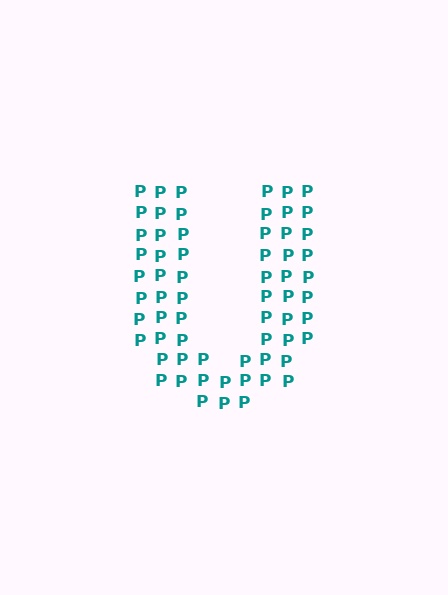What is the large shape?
The large shape is the letter U.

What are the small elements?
The small elements are letter P's.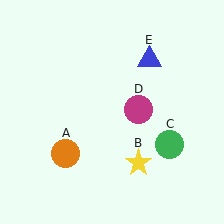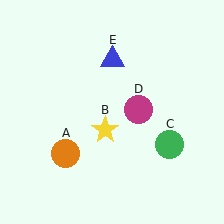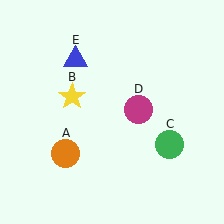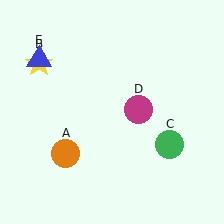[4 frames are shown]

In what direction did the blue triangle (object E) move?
The blue triangle (object E) moved left.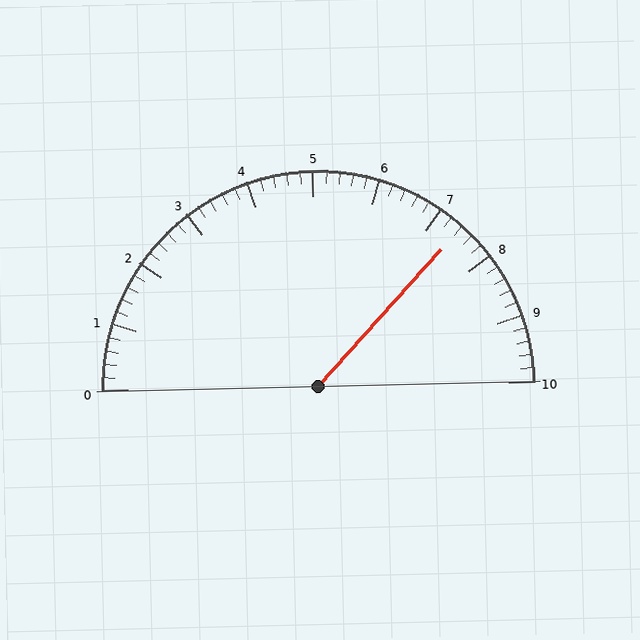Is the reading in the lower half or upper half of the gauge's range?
The reading is in the upper half of the range (0 to 10).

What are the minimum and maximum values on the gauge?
The gauge ranges from 0 to 10.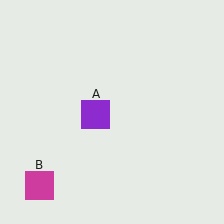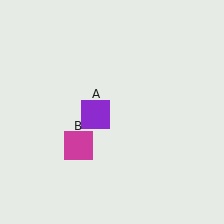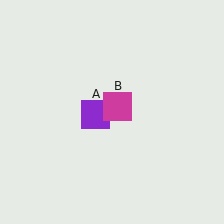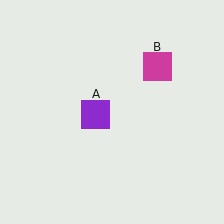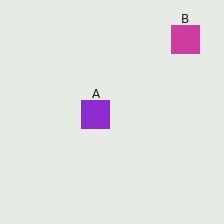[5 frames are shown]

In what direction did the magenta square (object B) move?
The magenta square (object B) moved up and to the right.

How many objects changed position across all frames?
1 object changed position: magenta square (object B).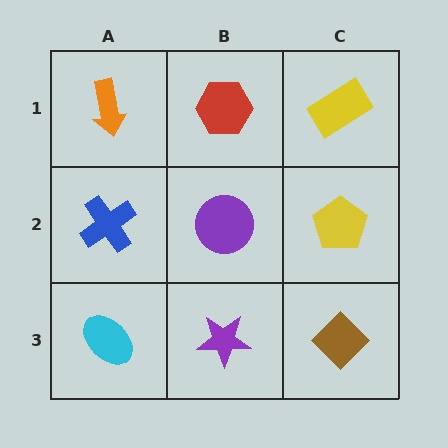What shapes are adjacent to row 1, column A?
A blue cross (row 2, column A), a red hexagon (row 1, column B).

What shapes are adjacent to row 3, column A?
A blue cross (row 2, column A), a purple star (row 3, column B).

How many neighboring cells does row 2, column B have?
4.